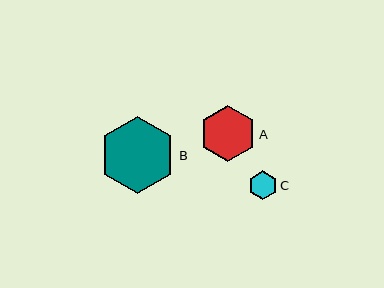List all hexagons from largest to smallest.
From largest to smallest: B, A, C.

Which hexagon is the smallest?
Hexagon C is the smallest with a size of approximately 28 pixels.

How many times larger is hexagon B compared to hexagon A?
Hexagon B is approximately 1.4 times the size of hexagon A.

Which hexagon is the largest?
Hexagon B is the largest with a size of approximately 77 pixels.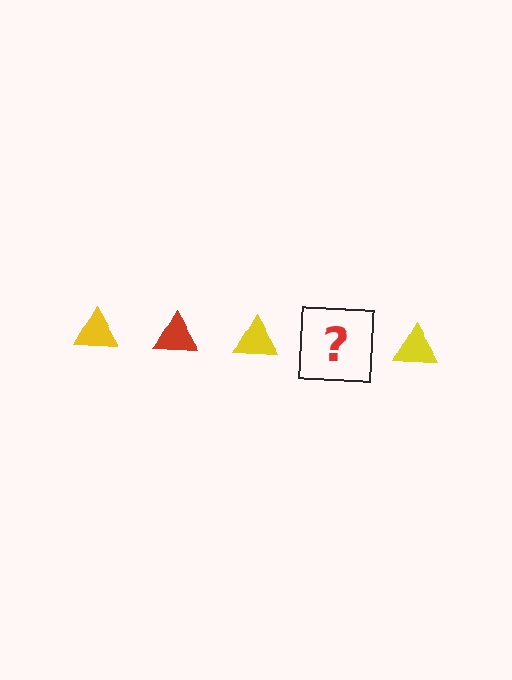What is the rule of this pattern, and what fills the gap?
The rule is that the pattern cycles through yellow, red triangles. The gap should be filled with a red triangle.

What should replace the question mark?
The question mark should be replaced with a red triangle.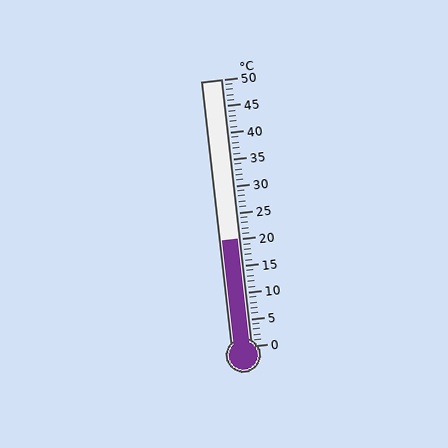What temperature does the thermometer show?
The thermometer shows approximately 20°C.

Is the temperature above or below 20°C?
The temperature is at 20°C.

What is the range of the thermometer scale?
The thermometer scale ranges from 0°C to 50°C.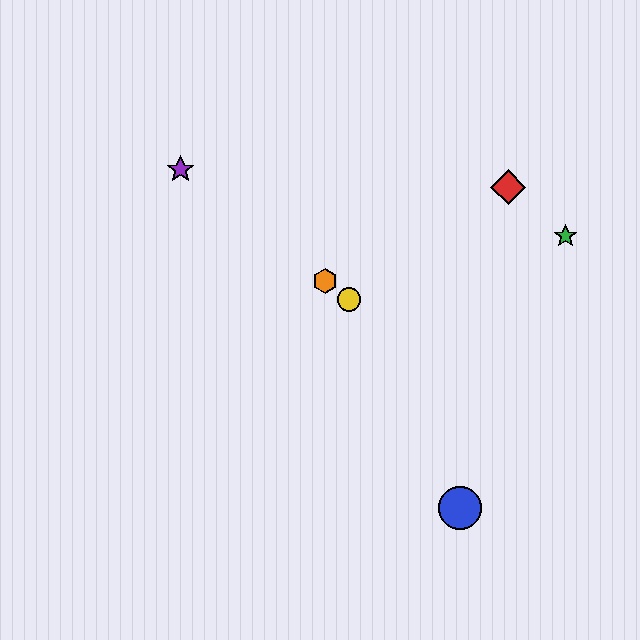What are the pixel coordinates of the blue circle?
The blue circle is at (460, 508).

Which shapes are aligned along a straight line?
The yellow circle, the purple star, the orange hexagon are aligned along a straight line.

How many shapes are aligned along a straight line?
3 shapes (the yellow circle, the purple star, the orange hexagon) are aligned along a straight line.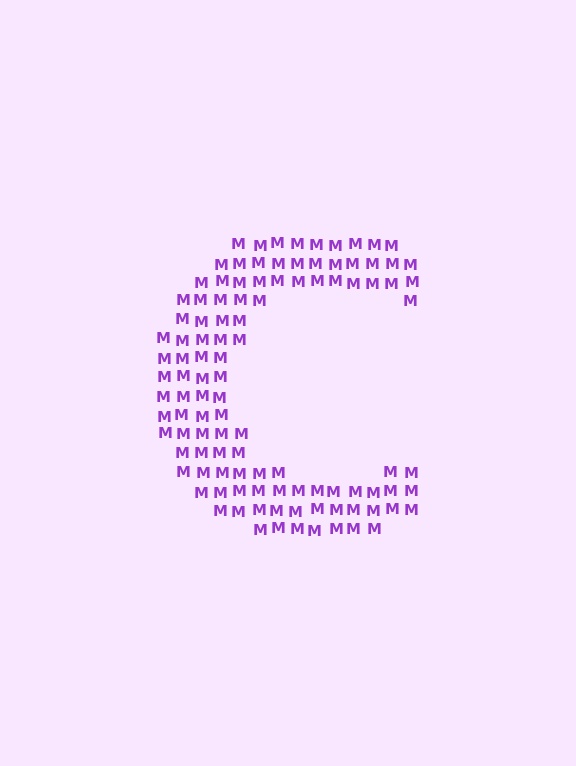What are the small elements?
The small elements are letter M's.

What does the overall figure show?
The overall figure shows the letter C.